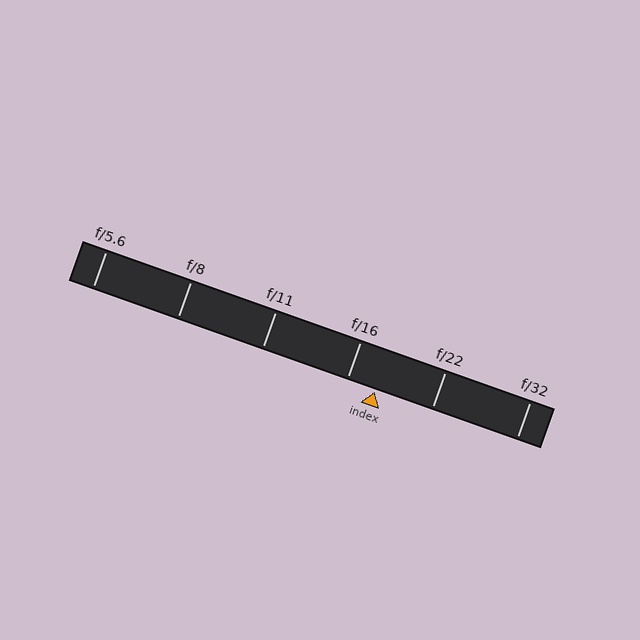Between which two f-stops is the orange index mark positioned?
The index mark is between f/16 and f/22.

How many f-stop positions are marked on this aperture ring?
There are 6 f-stop positions marked.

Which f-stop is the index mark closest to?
The index mark is closest to f/16.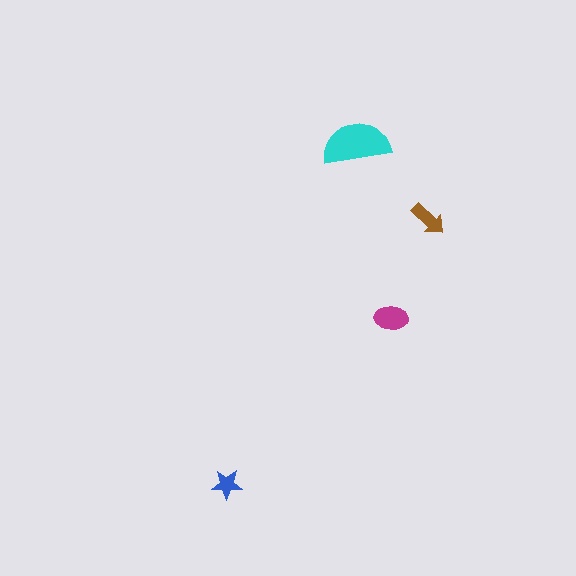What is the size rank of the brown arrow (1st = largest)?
3rd.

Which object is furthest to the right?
The brown arrow is rightmost.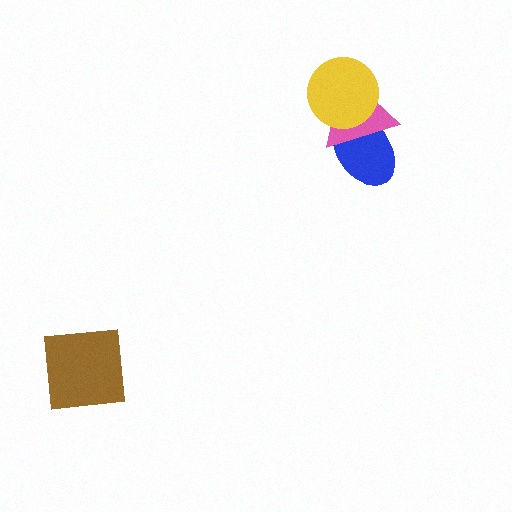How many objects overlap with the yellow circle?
2 objects overlap with the yellow circle.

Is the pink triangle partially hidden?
Yes, it is partially covered by another shape.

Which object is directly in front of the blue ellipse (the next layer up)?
The pink triangle is directly in front of the blue ellipse.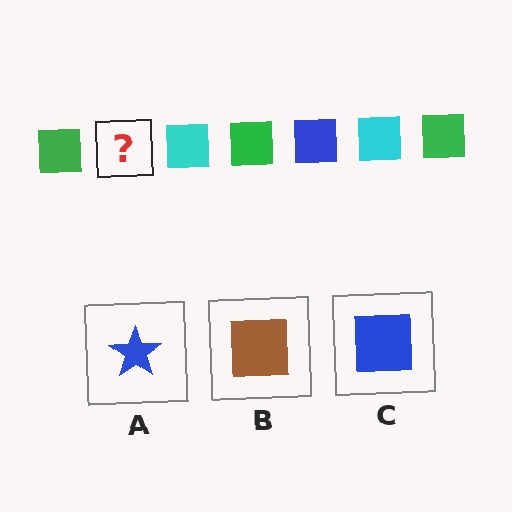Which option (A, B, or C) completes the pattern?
C.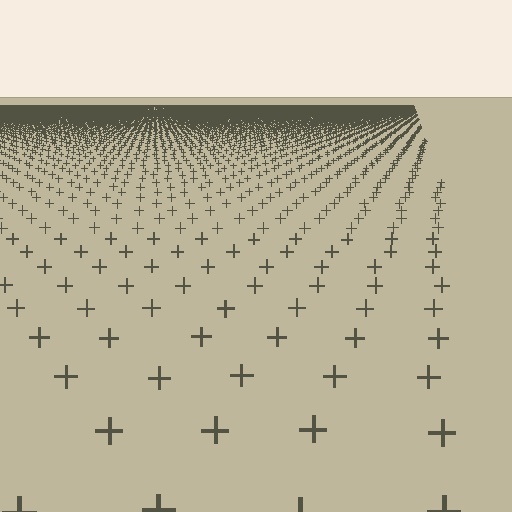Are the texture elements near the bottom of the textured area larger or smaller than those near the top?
Larger. Near the bottom, elements are closer to the viewer and appear at a bigger on-screen size.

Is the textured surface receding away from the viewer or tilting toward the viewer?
The surface is receding away from the viewer. Texture elements get smaller and denser toward the top.